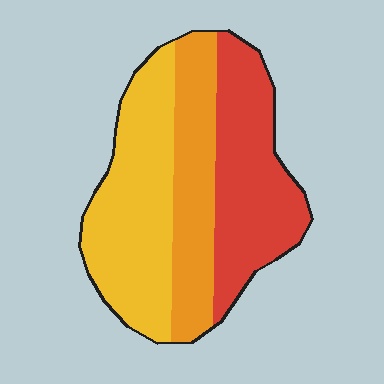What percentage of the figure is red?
Red takes up between a quarter and a half of the figure.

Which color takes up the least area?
Orange, at roughly 25%.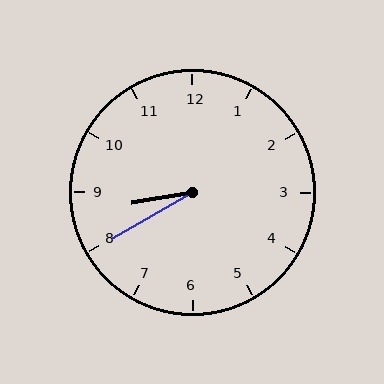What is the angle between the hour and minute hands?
Approximately 20 degrees.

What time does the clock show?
8:40.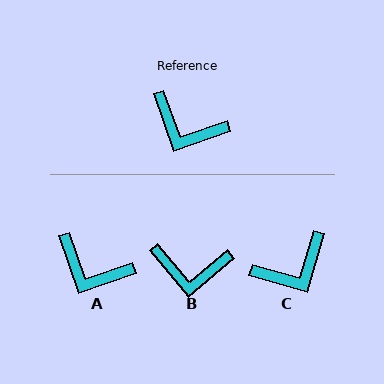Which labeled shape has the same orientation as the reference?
A.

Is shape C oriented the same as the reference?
No, it is off by about 55 degrees.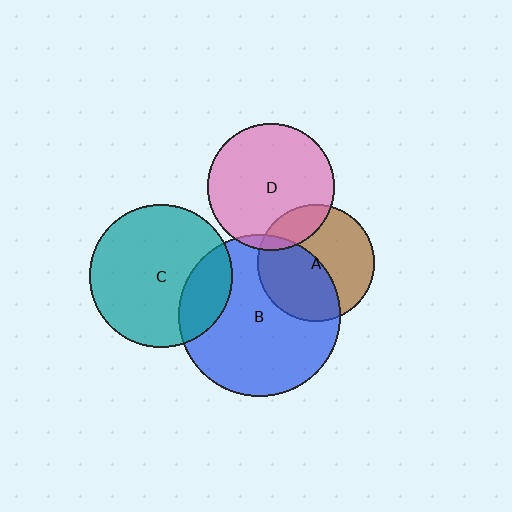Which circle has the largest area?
Circle B (blue).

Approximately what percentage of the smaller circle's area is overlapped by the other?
Approximately 20%.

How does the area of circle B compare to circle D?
Approximately 1.6 times.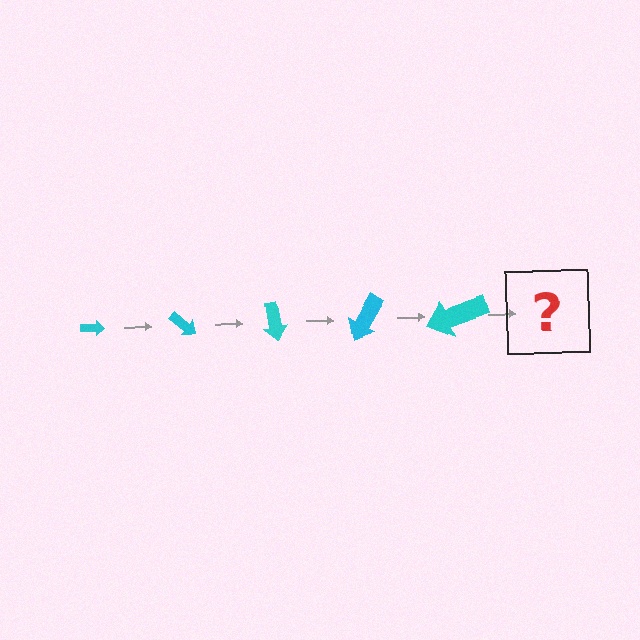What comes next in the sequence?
The next element should be an arrow, larger than the previous one and rotated 200 degrees from the start.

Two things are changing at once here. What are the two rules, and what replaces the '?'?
The two rules are that the arrow grows larger each step and it rotates 40 degrees each step. The '?' should be an arrow, larger than the previous one and rotated 200 degrees from the start.